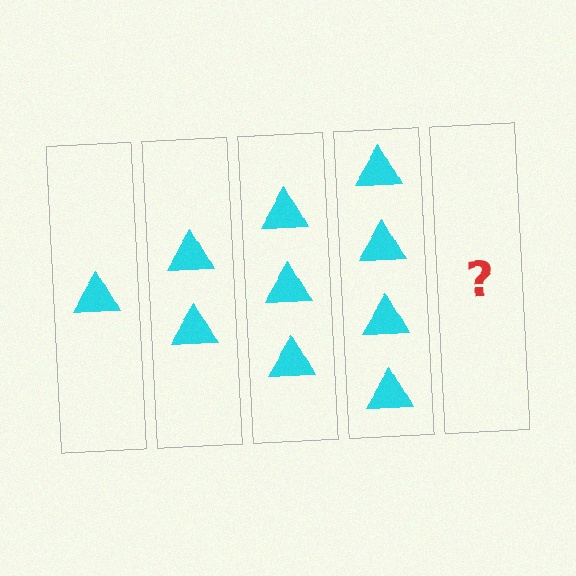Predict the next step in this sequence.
The next step is 5 triangles.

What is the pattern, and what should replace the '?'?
The pattern is that each step adds one more triangle. The '?' should be 5 triangles.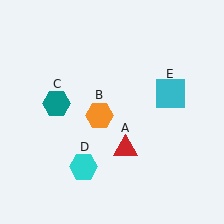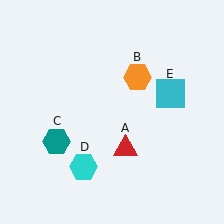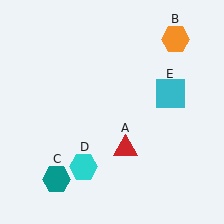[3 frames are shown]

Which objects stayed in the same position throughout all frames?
Red triangle (object A) and cyan hexagon (object D) and cyan square (object E) remained stationary.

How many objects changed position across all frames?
2 objects changed position: orange hexagon (object B), teal hexagon (object C).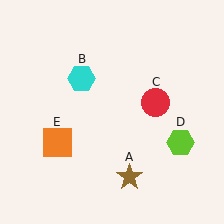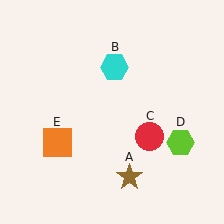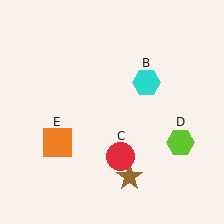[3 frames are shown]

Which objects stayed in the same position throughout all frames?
Brown star (object A) and lime hexagon (object D) and orange square (object E) remained stationary.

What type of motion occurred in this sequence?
The cyan hexagon (object B), red circle (object C) rotated clockwise around the center of the scene.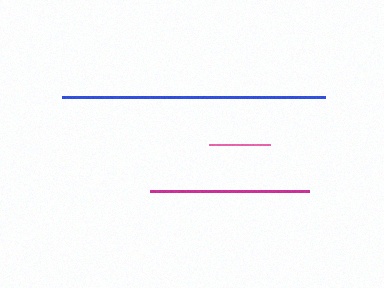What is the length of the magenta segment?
The magenta segment is approximately 159 pixels long.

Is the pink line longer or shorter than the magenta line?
The magenta line is longer than the pink line.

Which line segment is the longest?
The blue line is the longest at approximately 263 pixels.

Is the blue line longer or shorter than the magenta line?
The blue line is longer than the magenta line.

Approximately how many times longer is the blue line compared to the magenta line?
The blue line is approximately 1.7 times the length of the magenta line.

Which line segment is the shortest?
The pink line is the shortest at approximately 60 pixels.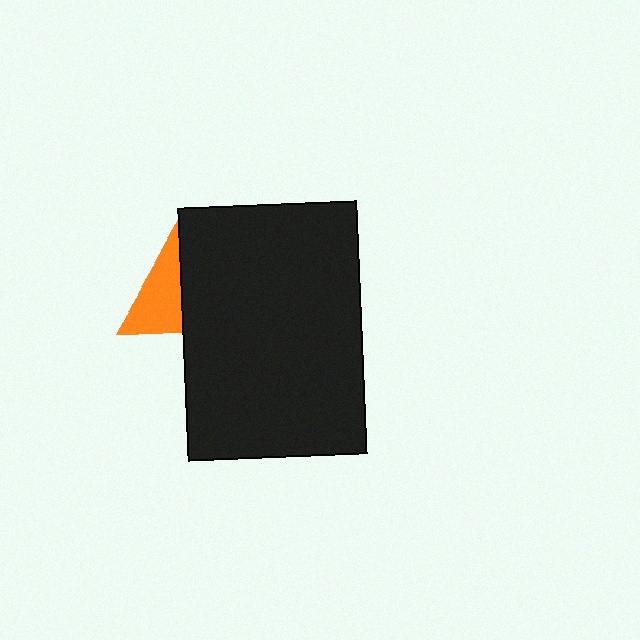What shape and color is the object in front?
The object in front is a black rectangle.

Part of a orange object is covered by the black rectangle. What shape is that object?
It is a triangle.